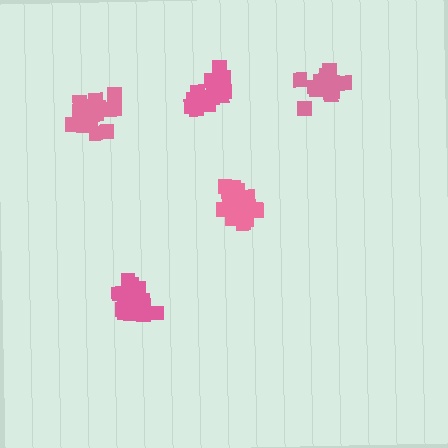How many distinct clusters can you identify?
There are 5 distinct clusters.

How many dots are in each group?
Group 1: 19 dots, Group 2: 18 dots, Group 3: 17 dots, Group 4: 17 dots, Group 5: 18 dots (89 total).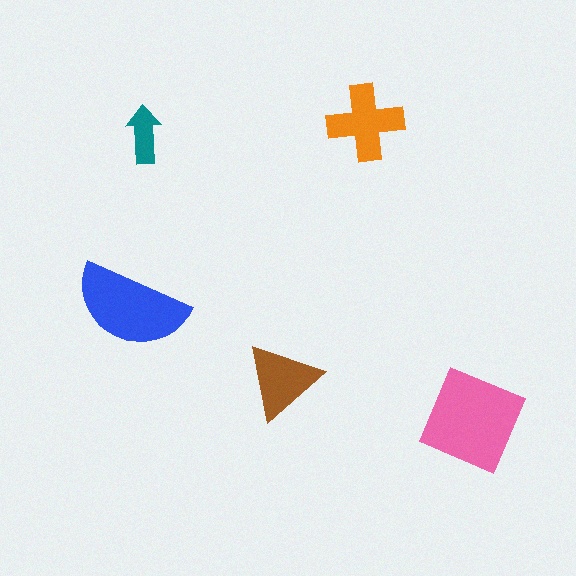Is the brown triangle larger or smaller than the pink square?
Smaller.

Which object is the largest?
The pink square.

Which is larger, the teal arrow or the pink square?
The pink square.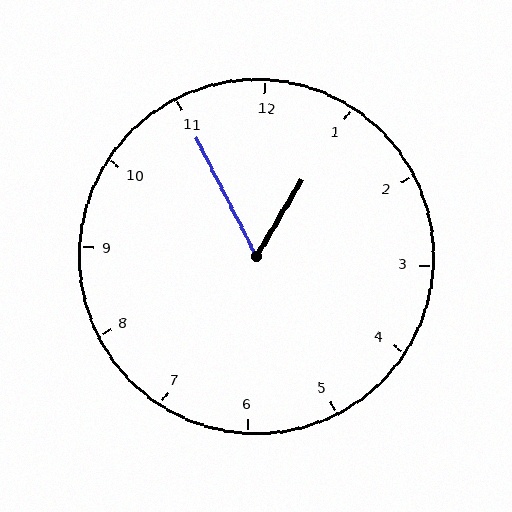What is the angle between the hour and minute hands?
Approximately 58 degrees.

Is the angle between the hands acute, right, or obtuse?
It is acute.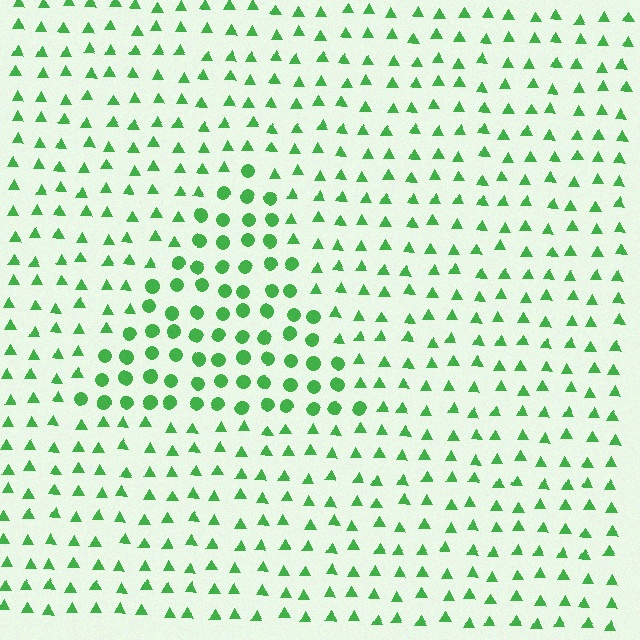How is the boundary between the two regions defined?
The boundary is defined by a change in element shape: circles inside vs. triangles outside. All elements share the same color and spacing.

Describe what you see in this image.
The image is filled with small green elements arranged in a uniform grid. A triangle-shaped region contains circles, while the surrounding area contains triangles. The boundary is defined purely by the change in element shape.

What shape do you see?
I see a triangle.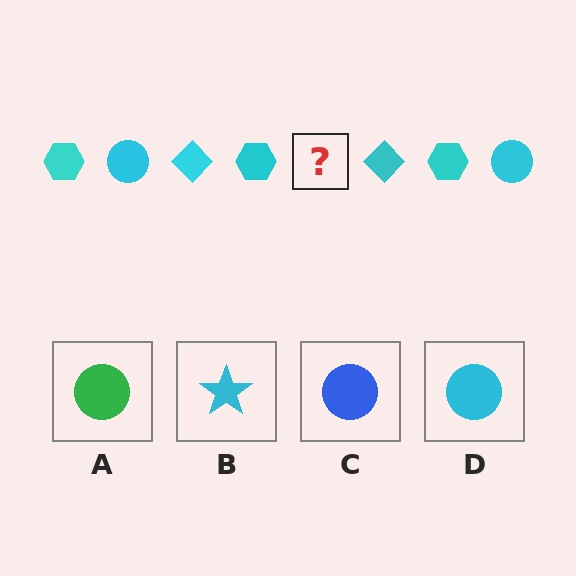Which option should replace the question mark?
Option D.